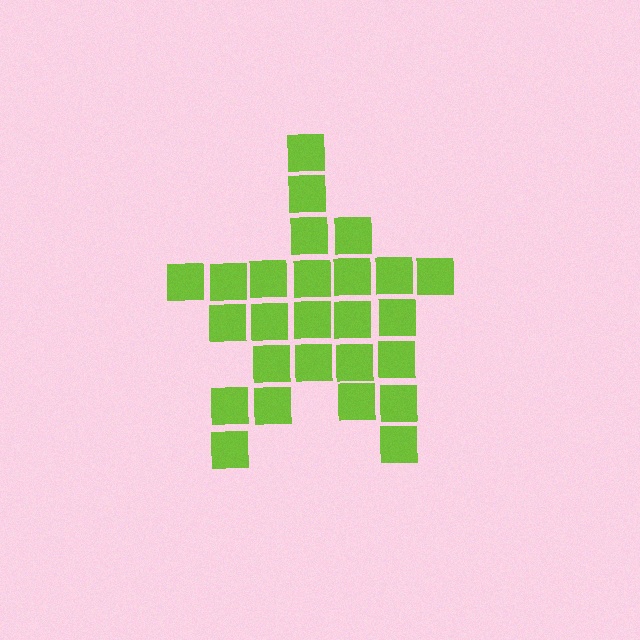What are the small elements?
The small elements are squares.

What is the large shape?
The large shape is a star.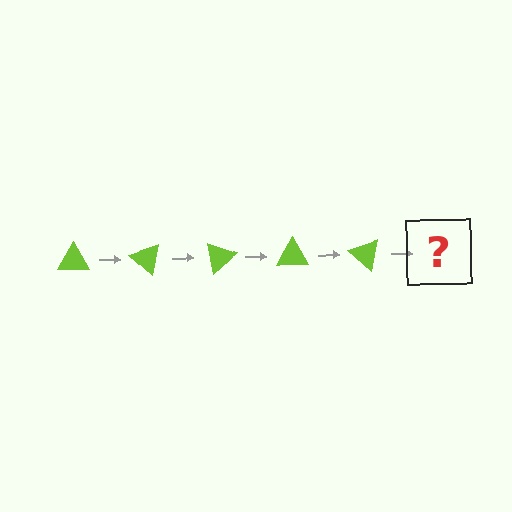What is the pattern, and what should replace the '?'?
The pattern is that the triangle rotates 40 degrees each step. The '?' should be a lime triangle rotated 200 degrees.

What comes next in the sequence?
The next element should be a lime triangle rotated 200 degrees.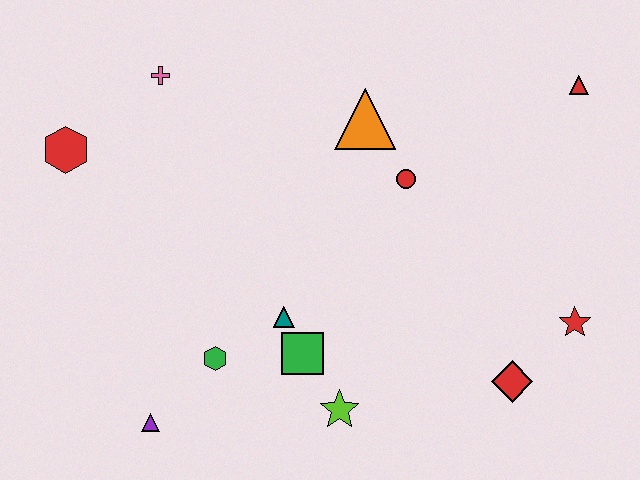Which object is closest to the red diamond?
The red star is closest to the red diamond.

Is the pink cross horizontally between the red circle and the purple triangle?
Yes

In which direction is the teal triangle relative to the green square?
The teal triangle is above the green square.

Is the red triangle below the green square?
No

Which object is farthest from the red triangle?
The purple triangle is farthest from the red triangle.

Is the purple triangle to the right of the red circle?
No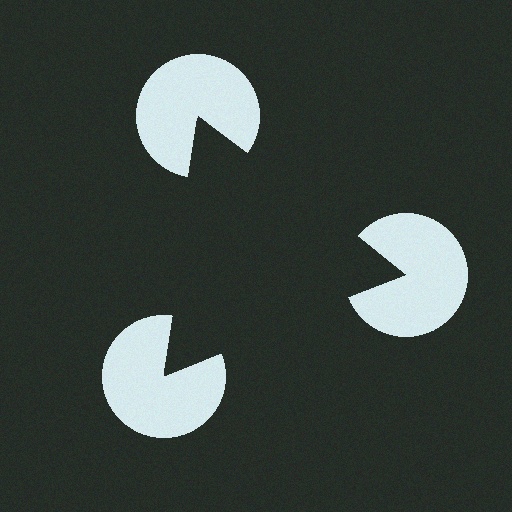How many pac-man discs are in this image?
There are 3 — one at each vertex of the illusory triangle.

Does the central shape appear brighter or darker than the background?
It typically appears slightly darker than the background, even though no actual brightness change is drawn.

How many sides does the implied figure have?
3 sides.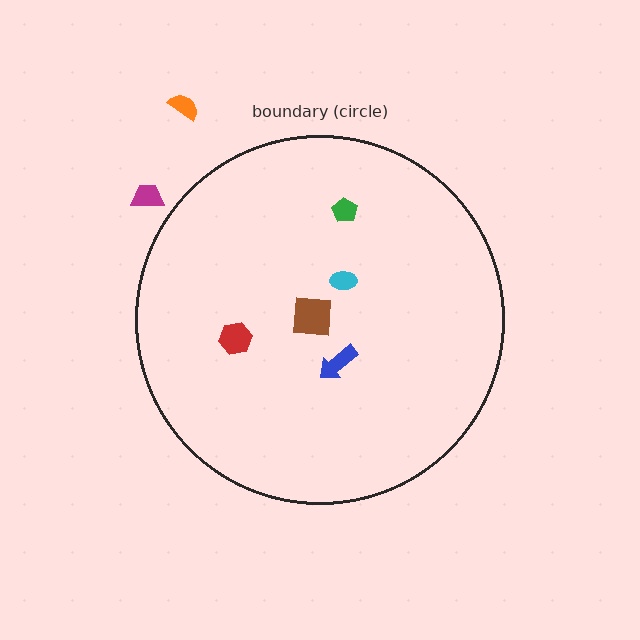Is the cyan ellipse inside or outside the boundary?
Inside.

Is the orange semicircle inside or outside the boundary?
Outside.